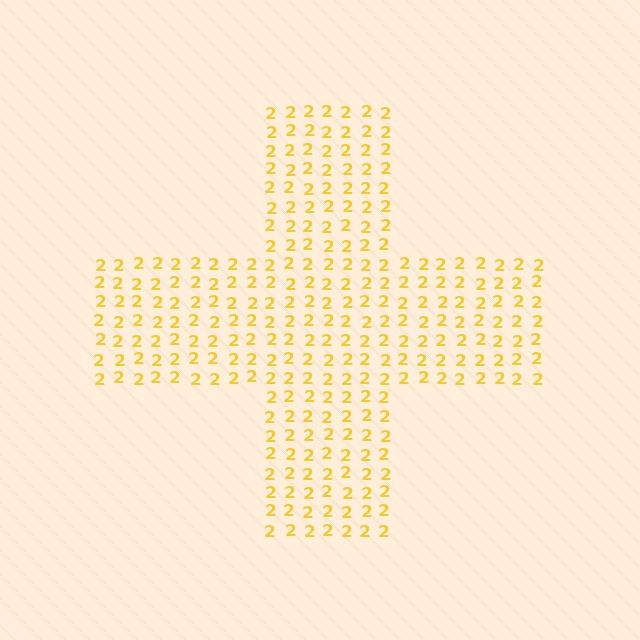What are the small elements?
The small elements are digit 2's.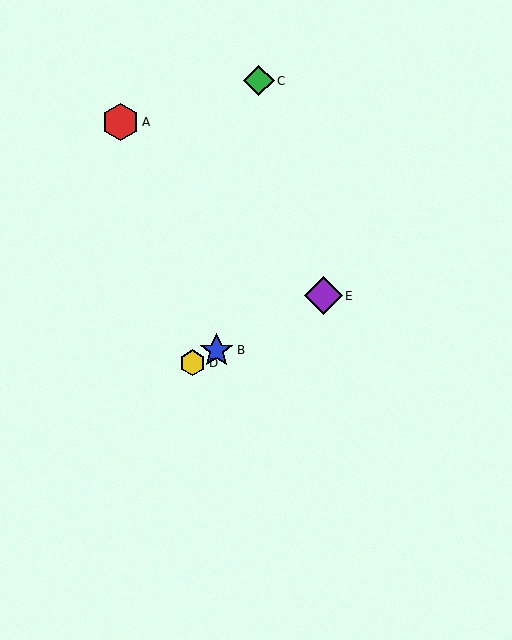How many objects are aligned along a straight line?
3 objects (B, D, E) are aligned along a straight line.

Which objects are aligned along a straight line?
Objects B, D, E are aligned along a straight line.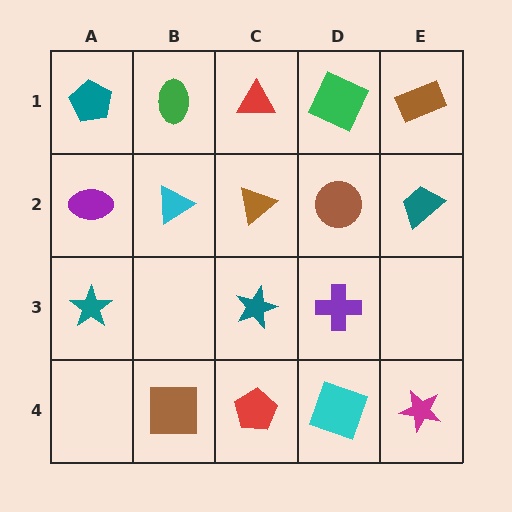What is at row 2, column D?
A brown circle.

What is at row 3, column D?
A purple cross.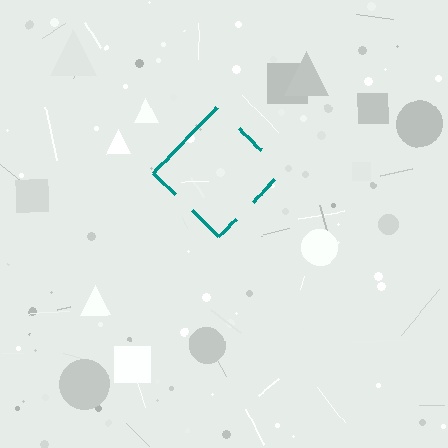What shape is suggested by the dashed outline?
The dashed outline suggests a diamond.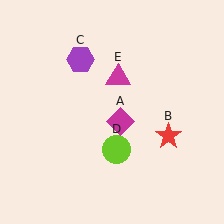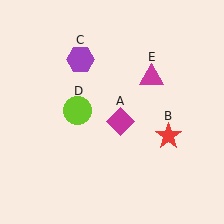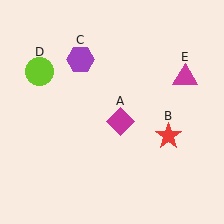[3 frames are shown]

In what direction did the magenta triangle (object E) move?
The magenta triangle (object E) moved right.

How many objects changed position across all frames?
2 objects changed position: lime circle (object D), magenta triangle (object E).